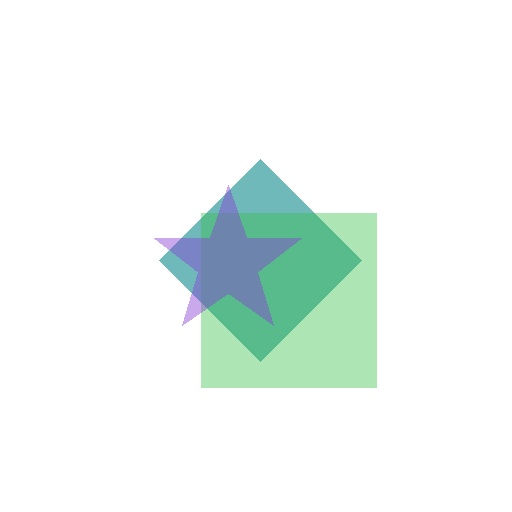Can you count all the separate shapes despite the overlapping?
Yes, there are 3 separate shapes.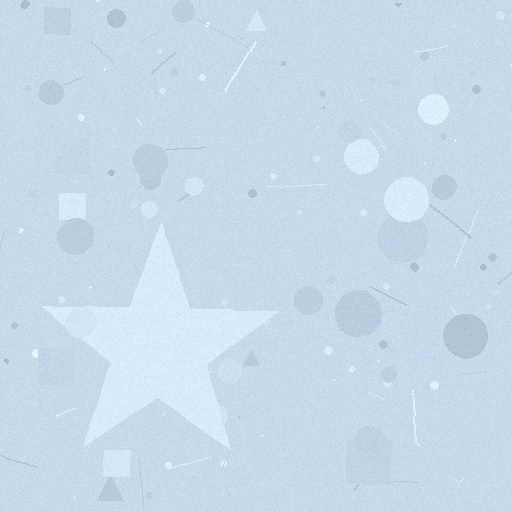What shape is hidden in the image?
A star is hidden in the image.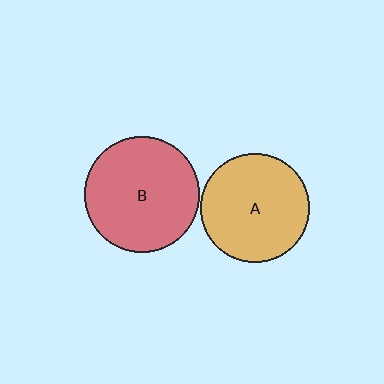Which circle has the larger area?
Circle B (red).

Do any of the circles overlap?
No, none of the circles overlap.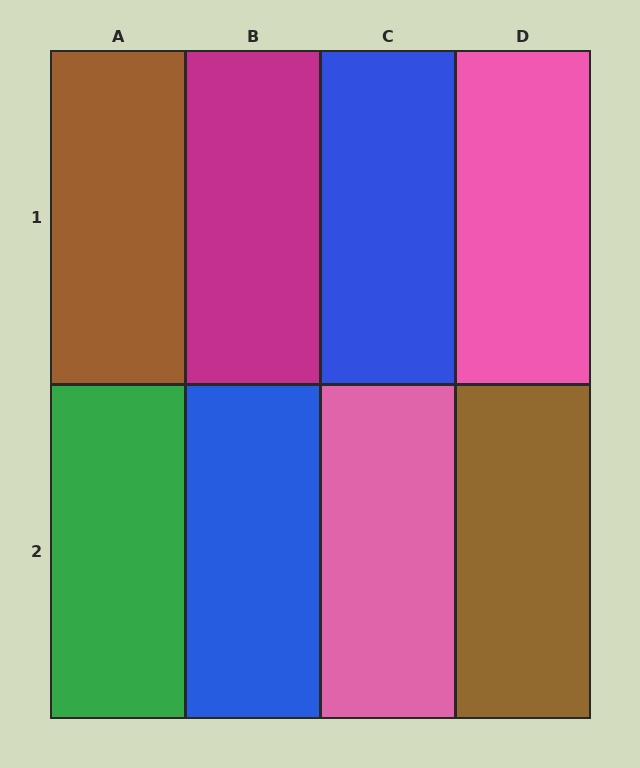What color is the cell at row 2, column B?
Blue.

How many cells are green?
1 cell is green.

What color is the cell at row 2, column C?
Pink.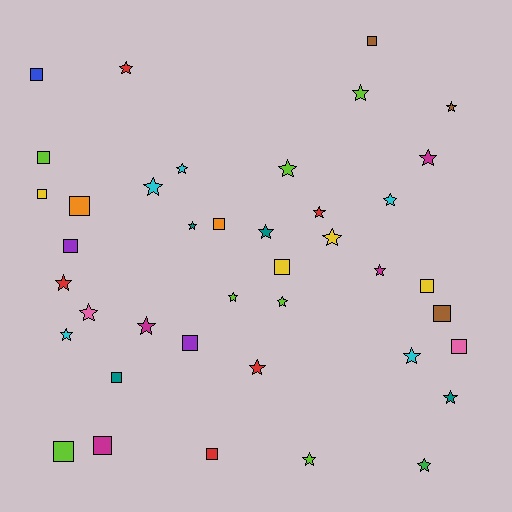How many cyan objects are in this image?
There are 5 cyan objects.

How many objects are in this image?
There are 40 objects.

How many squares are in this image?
There are 16 squares.